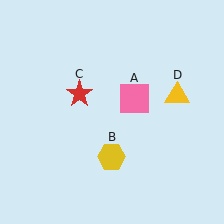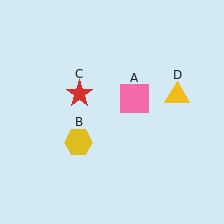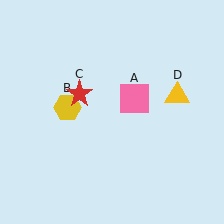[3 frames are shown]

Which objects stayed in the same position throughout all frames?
Pink square (object A) and red star (object C) and yellow triangle (object D) remained stationary.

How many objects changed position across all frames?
1 object changed position: yellow hexagon (object B).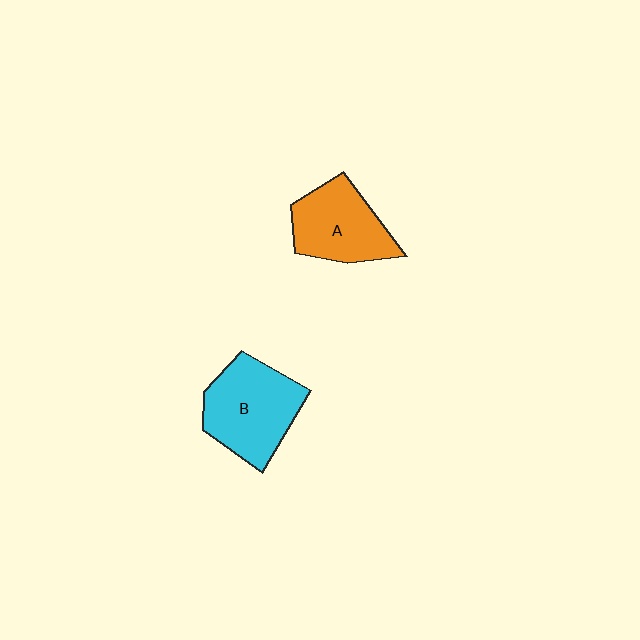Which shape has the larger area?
Shape B (cyan).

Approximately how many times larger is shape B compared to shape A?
Approximately 1.2 times.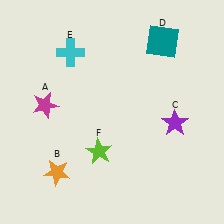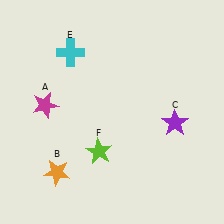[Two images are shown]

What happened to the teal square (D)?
The teal square (D) was removed in Image 2. It was in the top-right area of Image 1.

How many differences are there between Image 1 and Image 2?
There is 1 difference between the two images.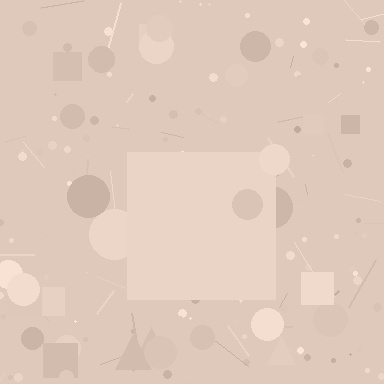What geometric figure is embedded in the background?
A square is embedded in the background.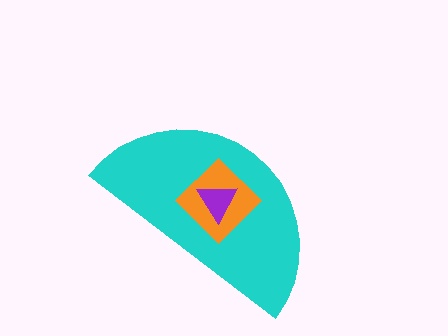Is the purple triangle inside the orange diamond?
Yes.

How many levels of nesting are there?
3.